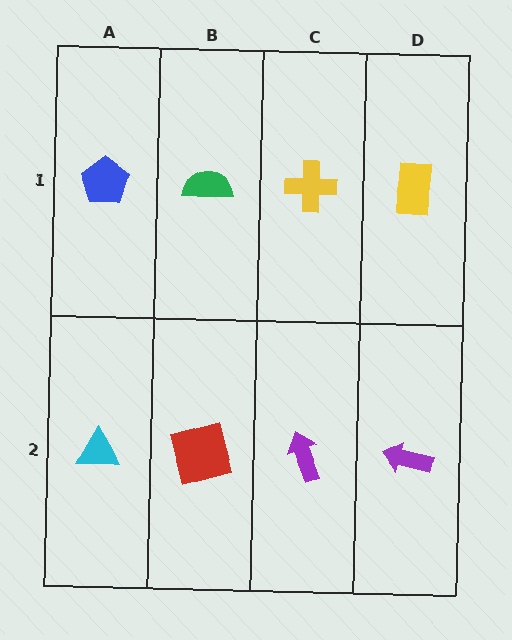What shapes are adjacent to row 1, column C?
A purple arrow (row 2, column C), a green semicircle (row 1, column B), a yellow rectangle (row 1, column D).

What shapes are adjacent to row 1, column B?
A red square (row 2, column B), a blue pentagon (row 1, column A), a yellow cross (row 1, column C).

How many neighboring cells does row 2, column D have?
2.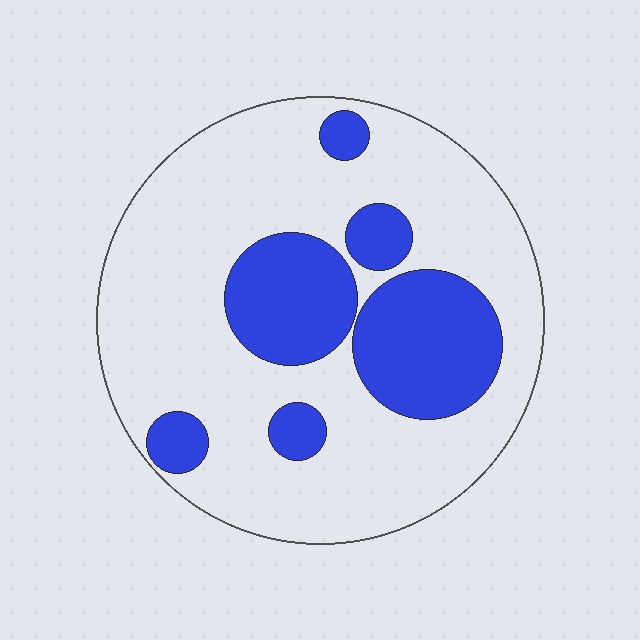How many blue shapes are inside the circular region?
6.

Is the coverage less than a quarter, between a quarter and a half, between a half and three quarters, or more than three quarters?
Between a quarter and a half.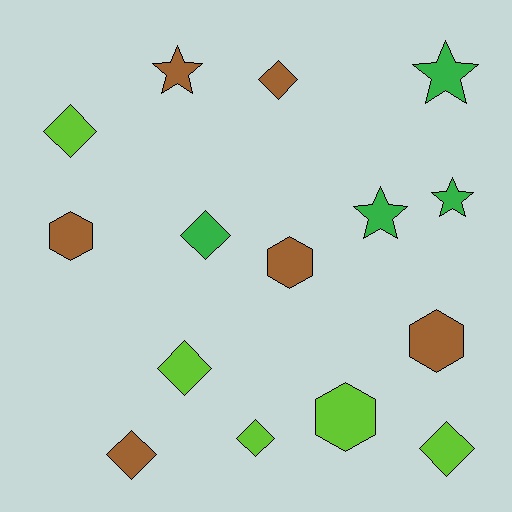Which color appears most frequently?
Brown, with 6 objects.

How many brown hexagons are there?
There are 3 brown hexagons.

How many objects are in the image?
There are 15 objects.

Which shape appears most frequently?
Diamond, with 7 objects.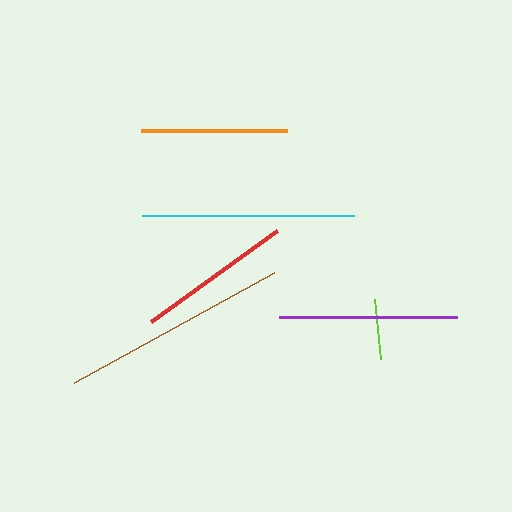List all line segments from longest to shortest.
From longest to shortest: brown, cyan, purple, red, orange, lime.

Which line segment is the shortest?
The lime line is the shortest at approximately 60 pixels.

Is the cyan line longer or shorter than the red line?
The cyan line is longer than the red line.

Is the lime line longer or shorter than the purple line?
The purple line is longer than the lime line.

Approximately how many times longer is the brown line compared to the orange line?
The brown line is approximately 1.6 times the length of the orange line.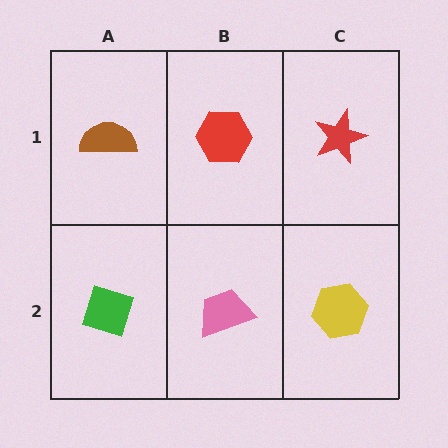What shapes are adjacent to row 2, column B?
A red hexagon (row 1, column B), a green diamond (row 2, column A), a yellow hexagon (row 2, column C).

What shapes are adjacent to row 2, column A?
A brown semicircle (row 1, column A), a pink trapezoid (row 2, column B).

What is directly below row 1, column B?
A pink trapezoid.